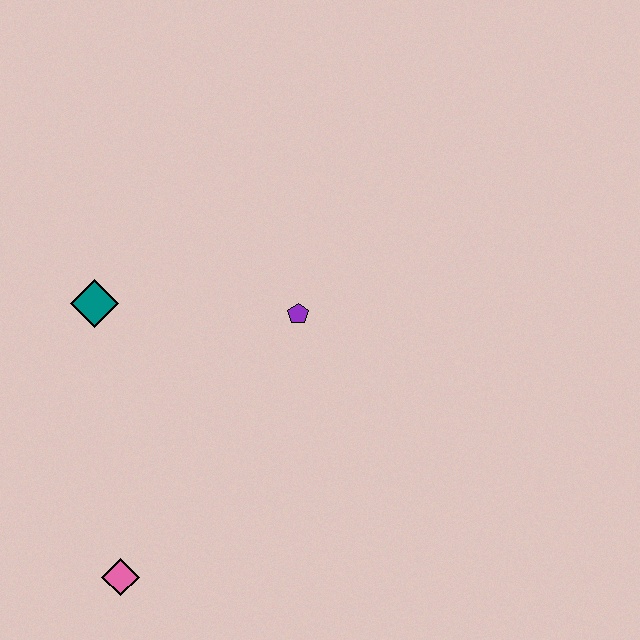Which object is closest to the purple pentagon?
The teal diamond is closest to the purple pentagon.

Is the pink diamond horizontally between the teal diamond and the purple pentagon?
Yes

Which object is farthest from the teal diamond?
The pink diamond is farthest from the teal diamond.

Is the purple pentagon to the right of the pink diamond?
Yes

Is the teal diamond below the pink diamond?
No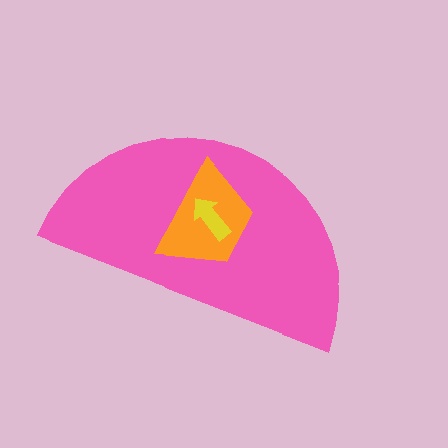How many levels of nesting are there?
3.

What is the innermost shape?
The yellow arrow.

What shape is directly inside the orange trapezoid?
The yellow arrow.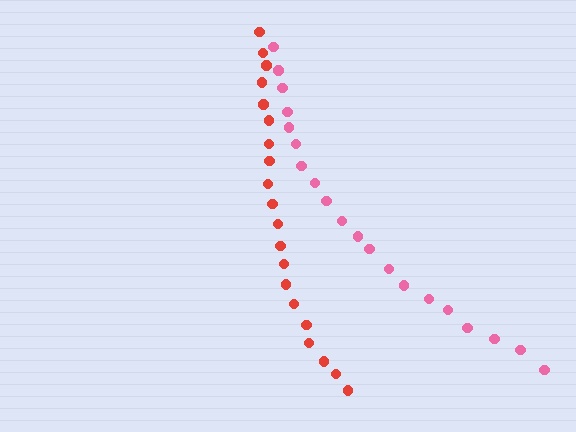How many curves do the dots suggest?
There are 2 distinct paths.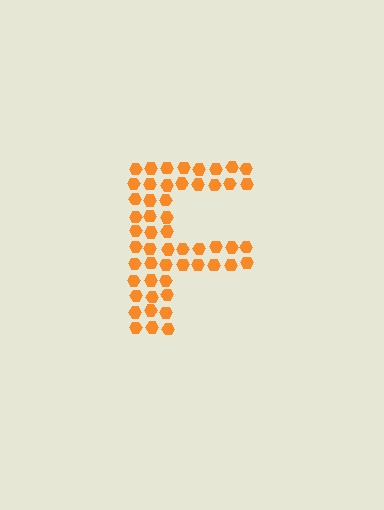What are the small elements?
The small elements are hexagons.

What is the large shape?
The large shape is the letter F.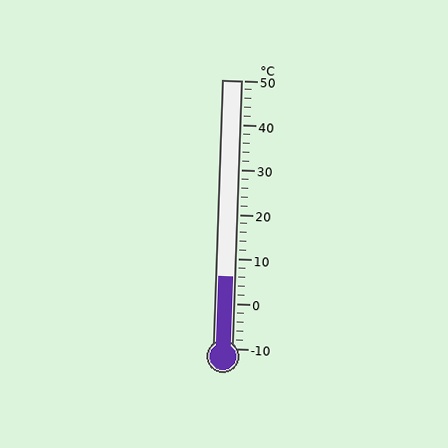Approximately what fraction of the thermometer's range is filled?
The thermometer is filled to approximately 25% of its range.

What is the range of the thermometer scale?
The thermometer scale ranges from -10°C to 50°C.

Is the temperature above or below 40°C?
The temperature is below 40°C.